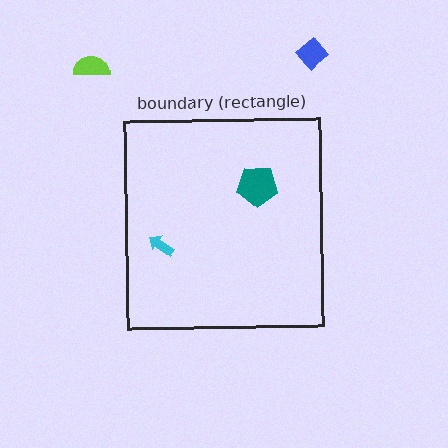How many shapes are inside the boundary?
2 inside, 2 outside.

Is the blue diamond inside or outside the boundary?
Outside.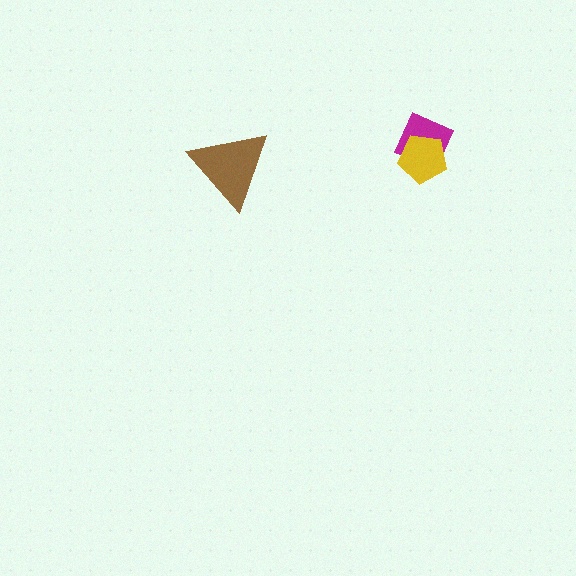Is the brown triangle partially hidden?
No, no other shape covers it.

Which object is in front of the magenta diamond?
The yellow pentagon is in front of the magenta diamond.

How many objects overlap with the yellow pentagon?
1 object overlaps with the yellow pentagon.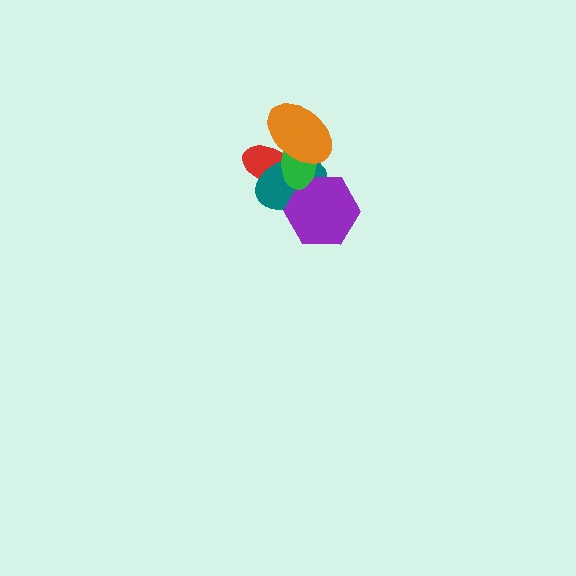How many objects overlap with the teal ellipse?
4 objects overlap with the teal ellipse.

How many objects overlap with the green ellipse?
4 objects overlap with the green ellipse.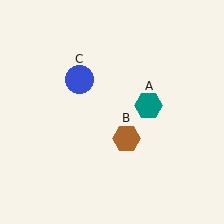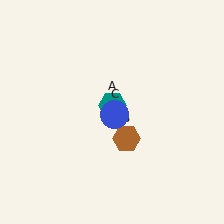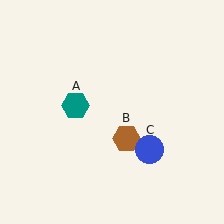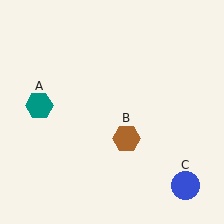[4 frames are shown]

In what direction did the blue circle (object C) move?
The blue circle (object C) moved down and to the right.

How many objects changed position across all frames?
2 objects changed position: teal hexagon (object A), blue circle (object C).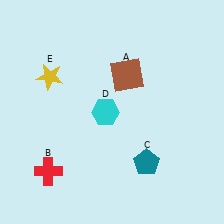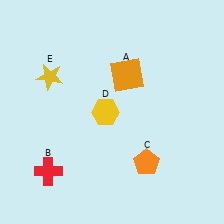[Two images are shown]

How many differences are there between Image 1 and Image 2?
There are 3 differences between the two images.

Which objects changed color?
A changed from brown to orange. C changed from teal to orange. D changed from cyan to yellow.